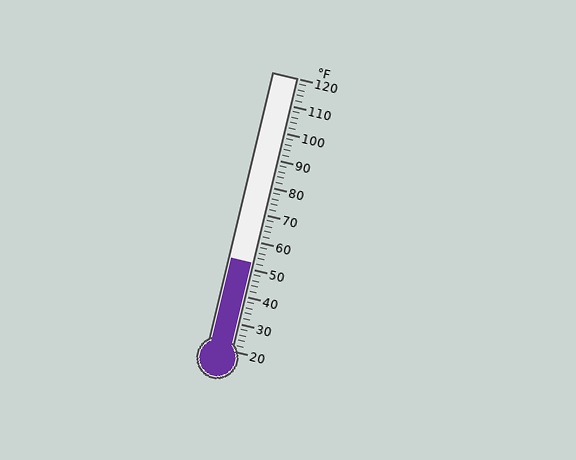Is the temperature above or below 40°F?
The temperature is above 40°F.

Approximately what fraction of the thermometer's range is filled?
The thermometer is filled to approximately 30% of its range.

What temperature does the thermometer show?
The thermometer shows approximately 52°F.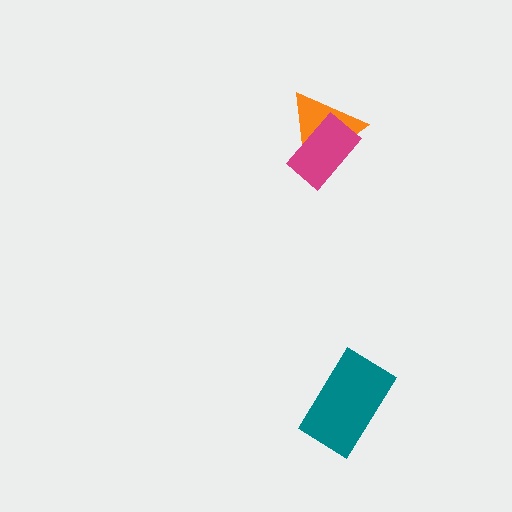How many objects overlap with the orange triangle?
1 object overlaps with the orange triangle.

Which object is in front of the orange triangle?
The magenta rectangle is in front of the orange triangle.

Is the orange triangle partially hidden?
Yes, it is partially covered by another shape.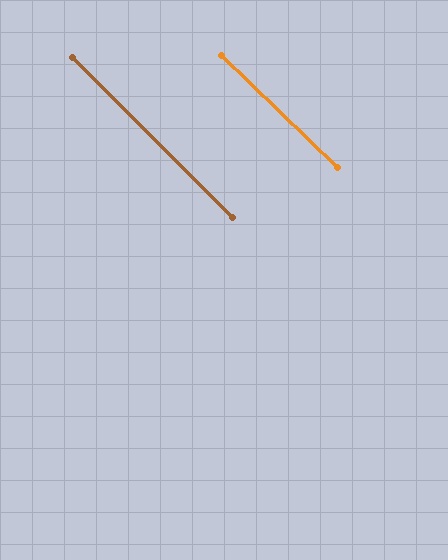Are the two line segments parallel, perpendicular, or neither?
Parallel — their directions differ by only 1.1°.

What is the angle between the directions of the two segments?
Approximately 1 degree.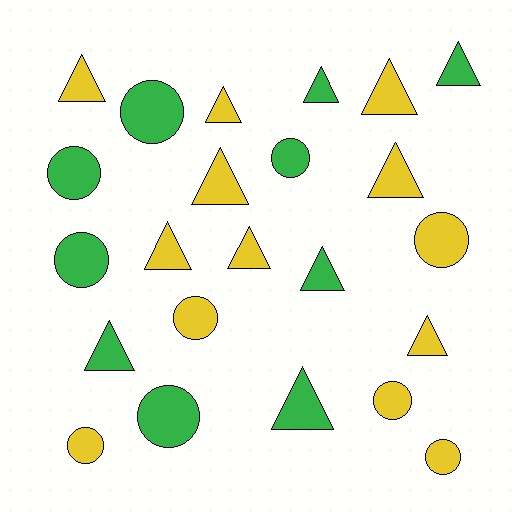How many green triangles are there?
There are 5 green triangles.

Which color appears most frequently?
Yellow, with 13 objects.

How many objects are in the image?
There are 23 objects.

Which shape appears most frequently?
Triangle, with 13 objects.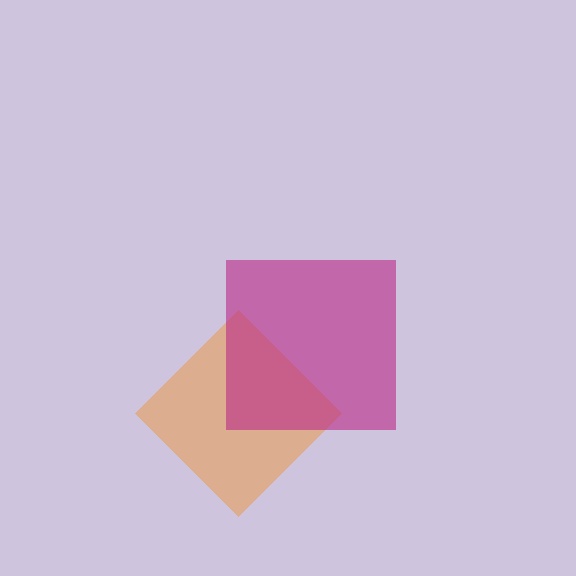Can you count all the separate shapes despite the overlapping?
Yes, there are 2 separate shapes.